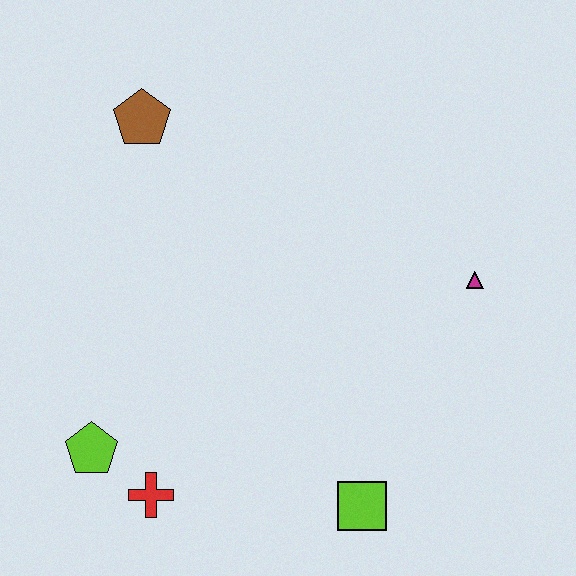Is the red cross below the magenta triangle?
Yes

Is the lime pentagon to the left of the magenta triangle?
Yes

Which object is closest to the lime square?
The red cross is closest to the lime square.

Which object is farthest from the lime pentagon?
The magenta triangle is farthest from the lime pentagon.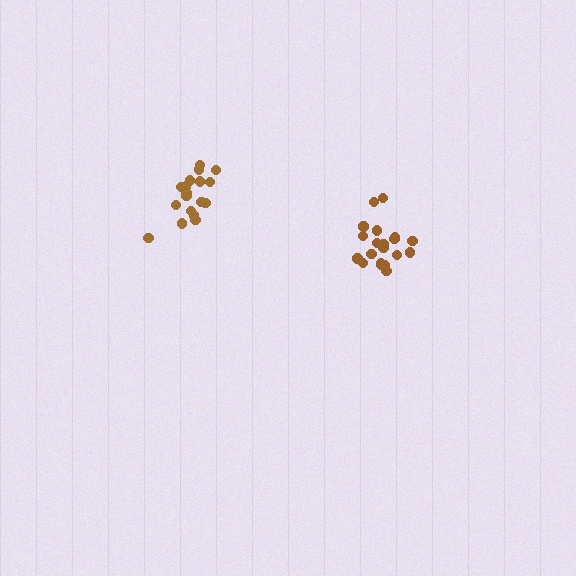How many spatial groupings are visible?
There are 2 spatial groupings.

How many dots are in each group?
Group 1: 20 dots, Group 2: 18 dots (38 total).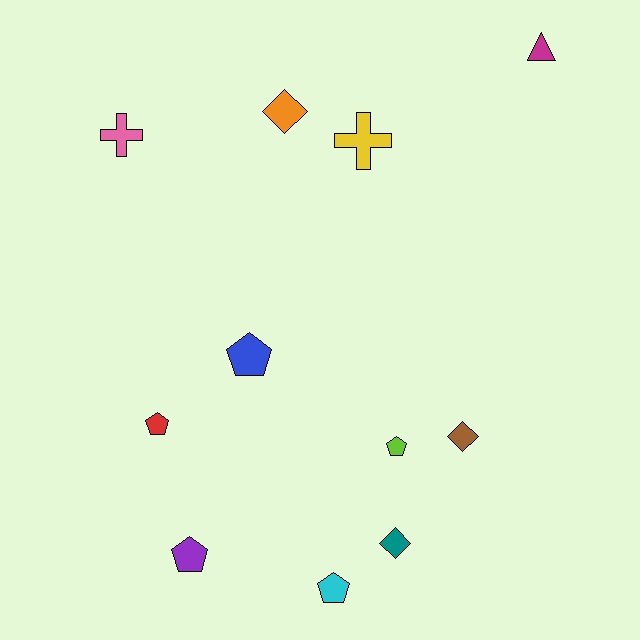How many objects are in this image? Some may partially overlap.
There are 11 objects.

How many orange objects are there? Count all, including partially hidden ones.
There is 1 orange object.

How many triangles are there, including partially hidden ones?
There is 1 triangle.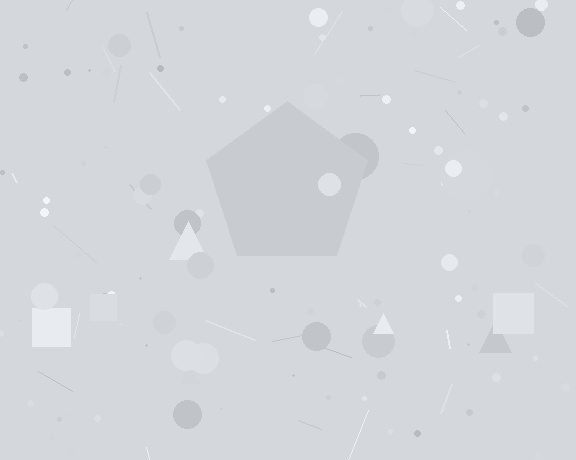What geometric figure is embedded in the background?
A pentagon is embedded in the background.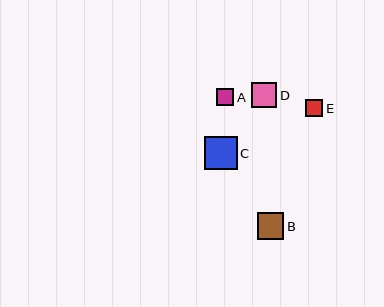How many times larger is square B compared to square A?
Square B is approximately 1.5 times the size of square A.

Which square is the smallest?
Square A is the smallest with a size of approximately 17 pixels.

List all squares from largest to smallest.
From largest to smallest: C, B, D, E, A.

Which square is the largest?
Square C is the largest with a size of approximately 33 pixels.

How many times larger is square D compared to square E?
Square D is approximately 1.4 times the size of square E.